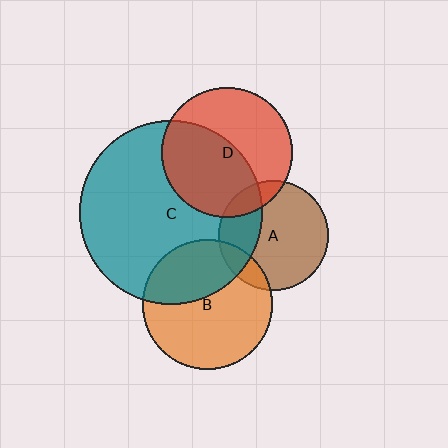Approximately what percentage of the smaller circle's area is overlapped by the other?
Approximately 50%.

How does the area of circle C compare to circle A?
Approximately 2.8 times.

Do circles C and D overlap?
Yes.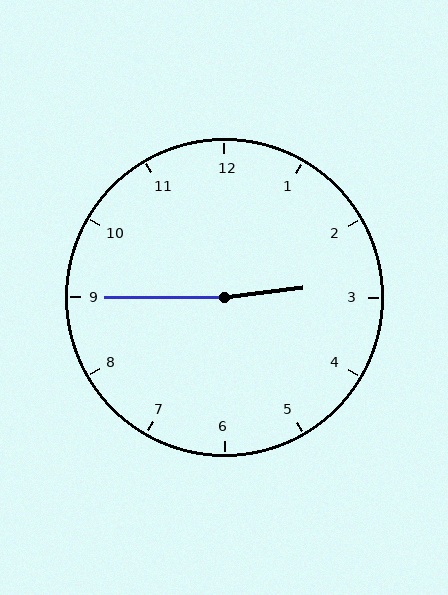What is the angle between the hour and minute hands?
Approximately 172 degrees.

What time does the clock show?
2:45.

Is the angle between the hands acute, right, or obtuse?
It is obtuse.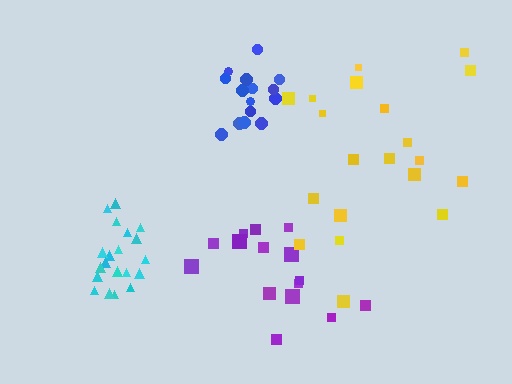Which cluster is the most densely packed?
Cyan.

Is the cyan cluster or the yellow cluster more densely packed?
Cyan.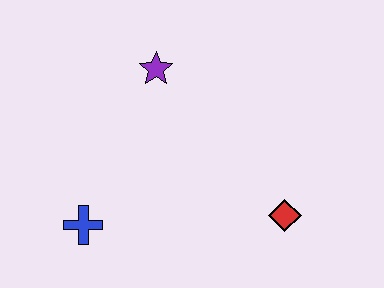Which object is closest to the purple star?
The blue cross is closest to the purple star.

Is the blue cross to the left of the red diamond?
Yes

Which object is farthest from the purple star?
The red diamond is farthest from the purple star.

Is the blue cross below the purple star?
Yes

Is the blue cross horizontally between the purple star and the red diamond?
No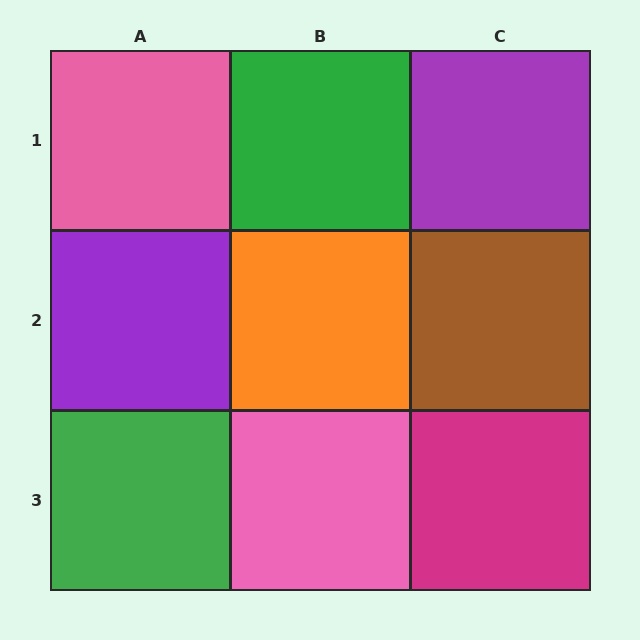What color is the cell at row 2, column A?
Purple.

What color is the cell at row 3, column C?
Magenta.